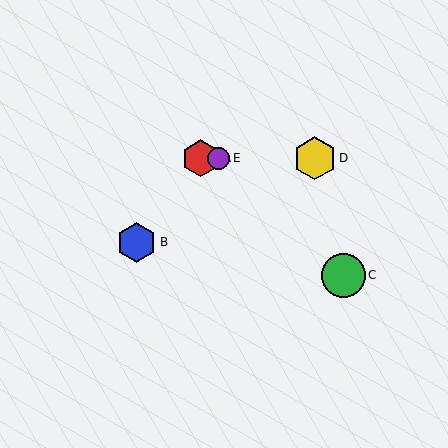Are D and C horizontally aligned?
No, D is at y≈158 and C is at y≈275.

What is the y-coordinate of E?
Object E is at y≈158.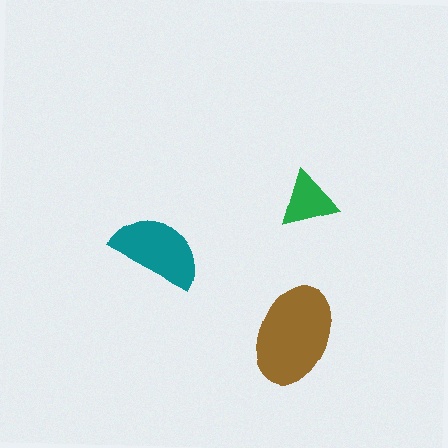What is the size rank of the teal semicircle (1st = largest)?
2nd.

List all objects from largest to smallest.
The brown ellipse, the teal semicircle, the green triangle.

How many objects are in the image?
There are 3 objects in the image.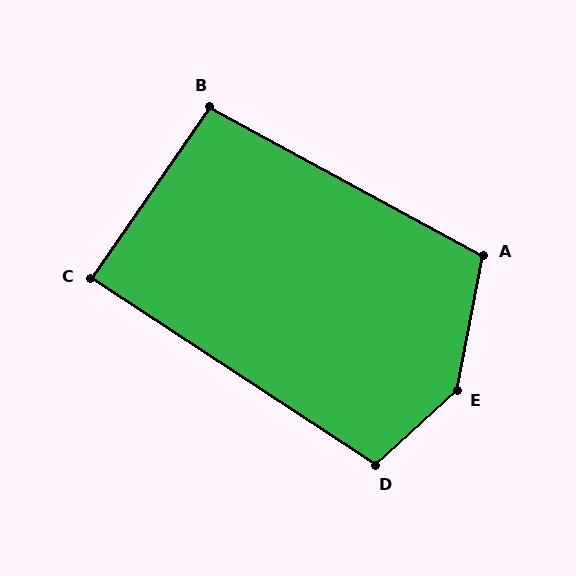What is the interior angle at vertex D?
Approximately 104 degrees (obtuse).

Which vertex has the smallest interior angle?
C, at approximately 89 degrees.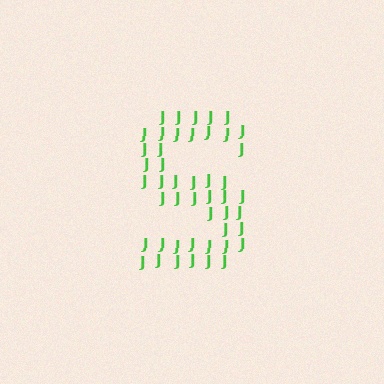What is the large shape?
The large shape is the letter S.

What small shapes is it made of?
It is made of small letter J's.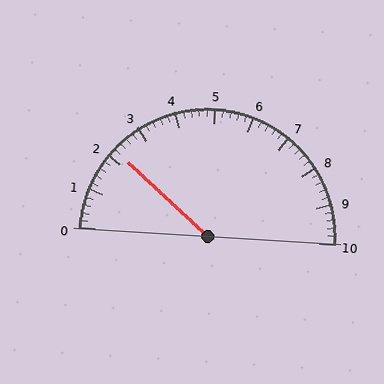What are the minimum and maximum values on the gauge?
The gauge ranges from 0 to 10.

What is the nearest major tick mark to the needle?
The nearest major tick mark is 2.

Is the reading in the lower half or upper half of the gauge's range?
The reading is in the lower half of the range (0 to 10).